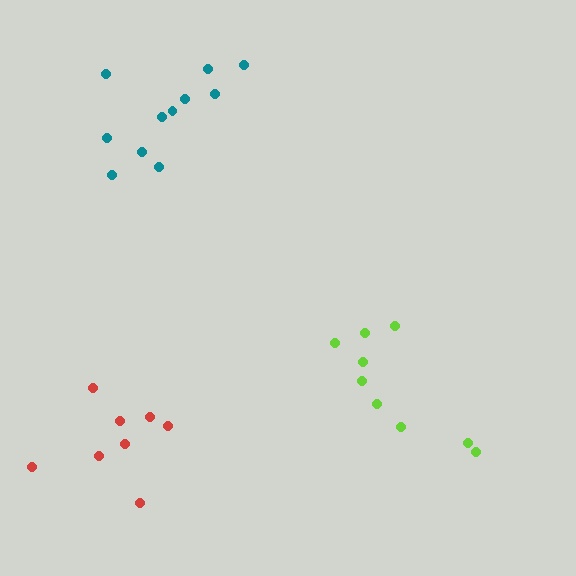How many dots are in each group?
Group 1: 11 dots, Group 2: 8 dots, Group 3: 9 dots (28 total).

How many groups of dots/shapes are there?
There are 3 groups.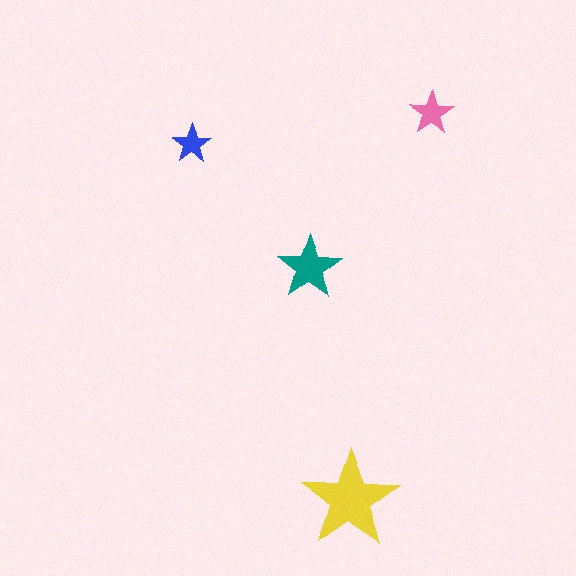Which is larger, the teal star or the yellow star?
The yellow one.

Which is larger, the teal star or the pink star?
The teal one.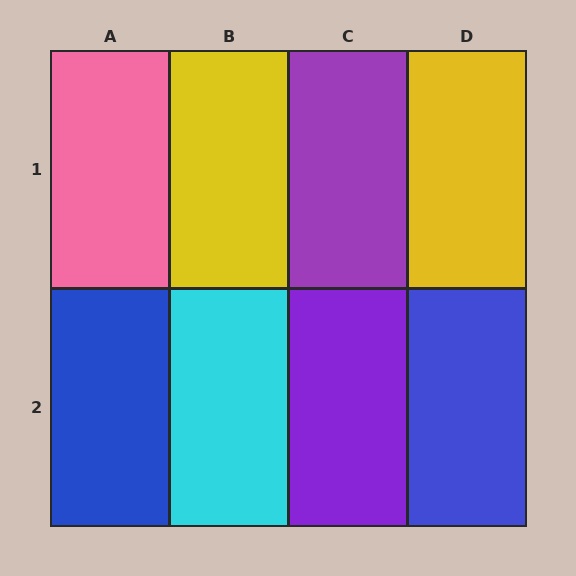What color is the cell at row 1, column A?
Pink.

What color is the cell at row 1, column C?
Purple.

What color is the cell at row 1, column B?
Yellow.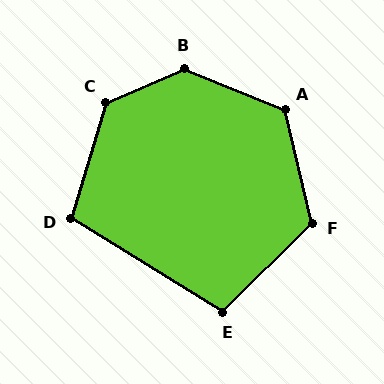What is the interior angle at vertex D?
Approximately 105 degrees (obtuse).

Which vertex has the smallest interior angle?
E, at approximately 103 degrees.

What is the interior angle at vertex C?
Approximately 131 degrees (obtuse).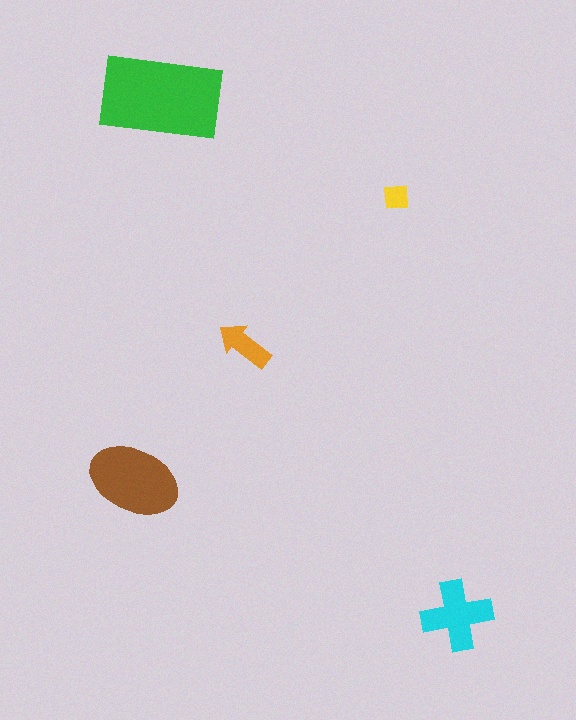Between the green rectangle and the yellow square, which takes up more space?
The green rectangle.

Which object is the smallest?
The yellow square.